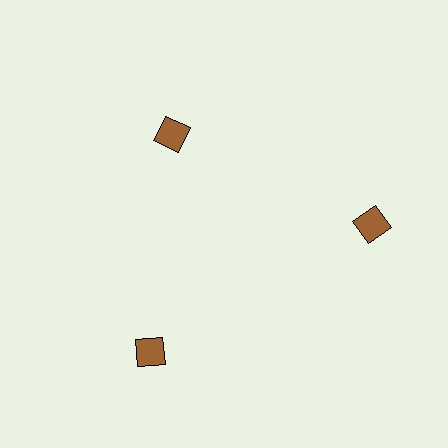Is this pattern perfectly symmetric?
No. The 3 brown diamonds are arranged in a ring, but one element near the 11 o'clock position is pulled inward toward the center, breaking the 3-fold rotational symmetry.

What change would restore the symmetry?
The symmetry would be restored by moving it outward, back onto the ring so that all 3 diamonds sit at equal angles and equal distance from the center.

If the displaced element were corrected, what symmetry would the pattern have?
It would have 3-fold rotational symmetry — the pattern would map onto itself every 120 degrees.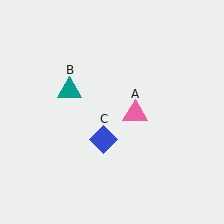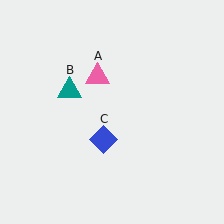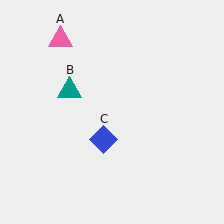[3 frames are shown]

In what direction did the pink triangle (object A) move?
The pink triangle (object A) moved up and to the left.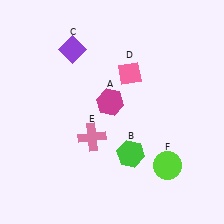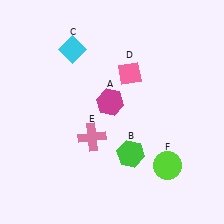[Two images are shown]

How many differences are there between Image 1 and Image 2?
There is 1 difference between the two images.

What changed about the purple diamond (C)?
In Image 1, C is purple. In Image 2, it changed to cyan.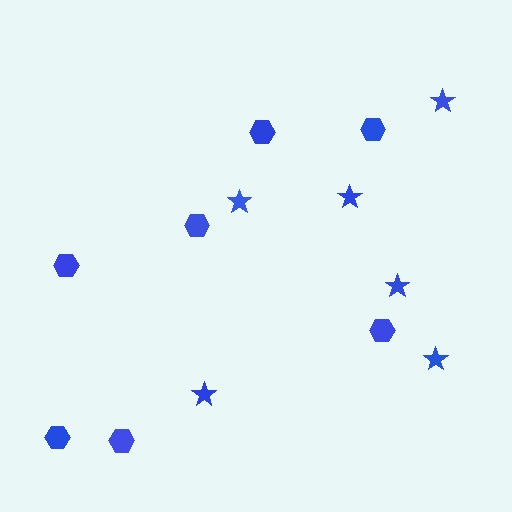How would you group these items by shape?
There are 2 groups: one group of hexagons (7) and one group of stars (6).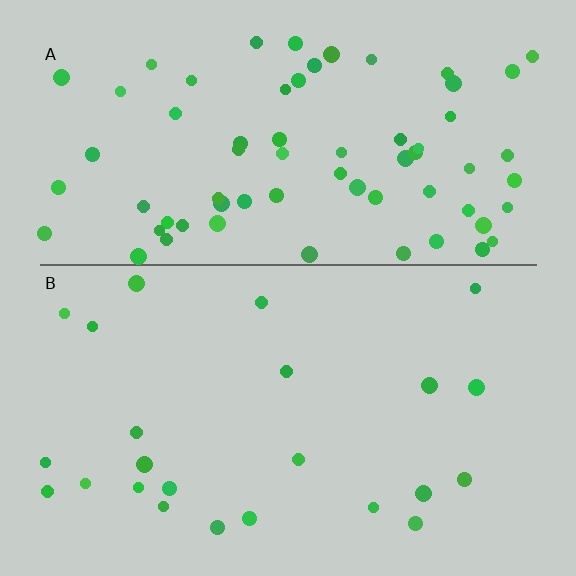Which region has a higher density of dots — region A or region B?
A (the top).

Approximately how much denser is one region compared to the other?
Approximately 2.9× — region A over region B.